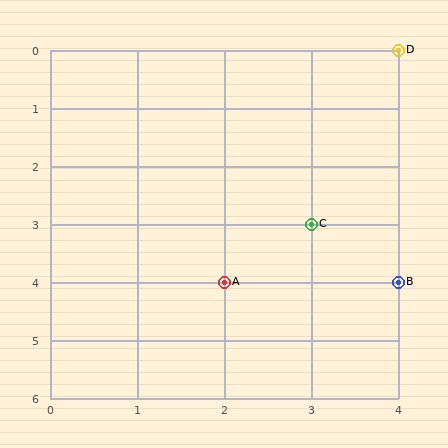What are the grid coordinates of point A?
Point A is at grid coordinates (2, 4).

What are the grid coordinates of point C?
Point C is at grid coordinates (3, 3).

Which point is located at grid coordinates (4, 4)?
Point B is at (4, 4).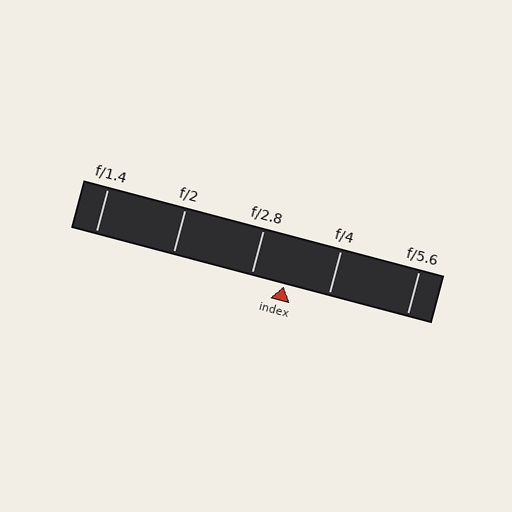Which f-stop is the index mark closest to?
The index mark is closest to f/2.8.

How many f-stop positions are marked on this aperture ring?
There are 5 f-stop positions marked.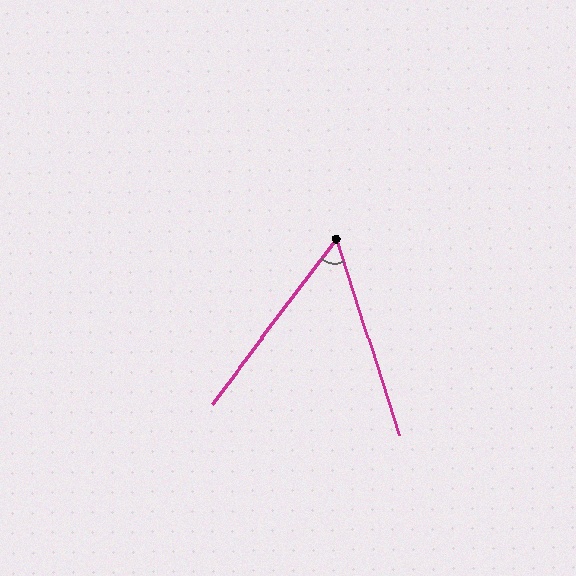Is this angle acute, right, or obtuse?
It is acute.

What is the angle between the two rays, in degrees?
Approximately 55 degrees.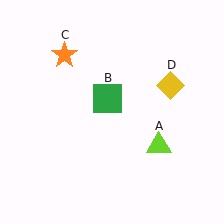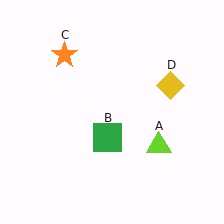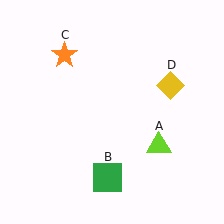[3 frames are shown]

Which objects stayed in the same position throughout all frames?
Lime triangle (object A) and orange star (object C) and yellow diamond (object D) remained stationary.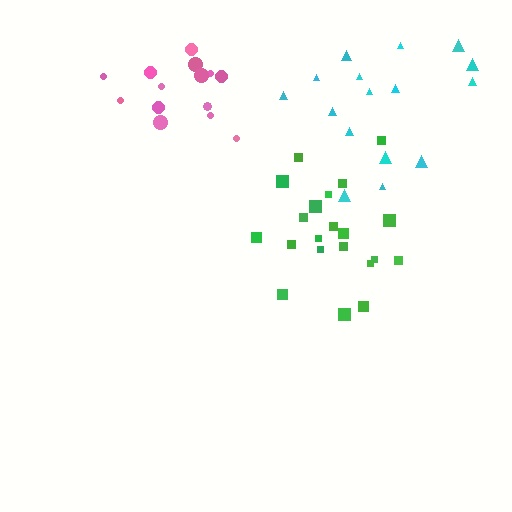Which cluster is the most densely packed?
Pink.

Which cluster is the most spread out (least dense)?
Cyan.